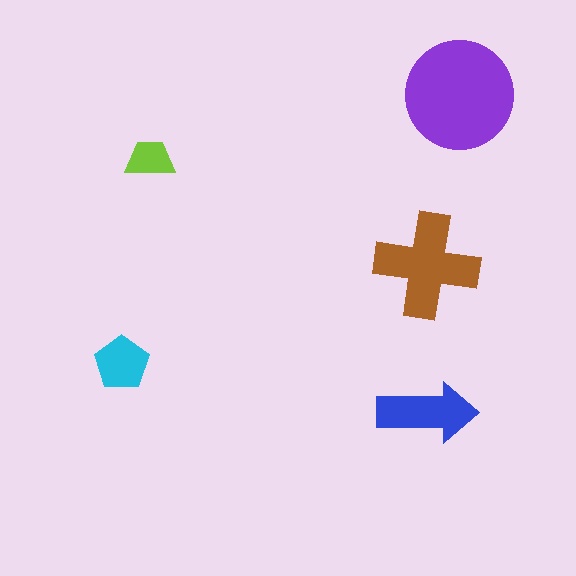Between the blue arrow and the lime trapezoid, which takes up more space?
The blue arrow.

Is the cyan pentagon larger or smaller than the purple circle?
Smaller.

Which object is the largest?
The purple circle.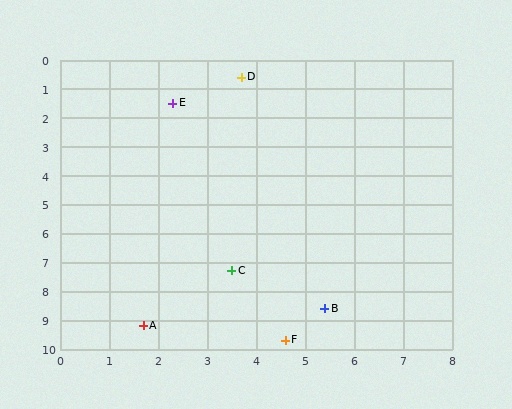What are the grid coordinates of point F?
Point F is at approximately (4.6, 9.7).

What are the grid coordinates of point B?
Point B is at approximately (5.4, 8.6).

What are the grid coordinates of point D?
Point D is at approximately (3.7, 0.6).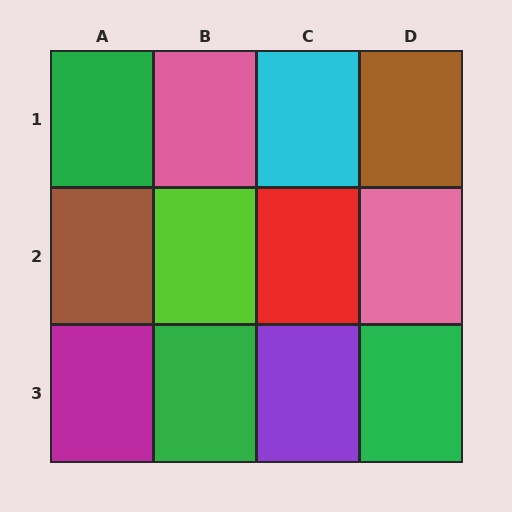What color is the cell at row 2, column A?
Brown.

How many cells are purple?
1 cell is purple.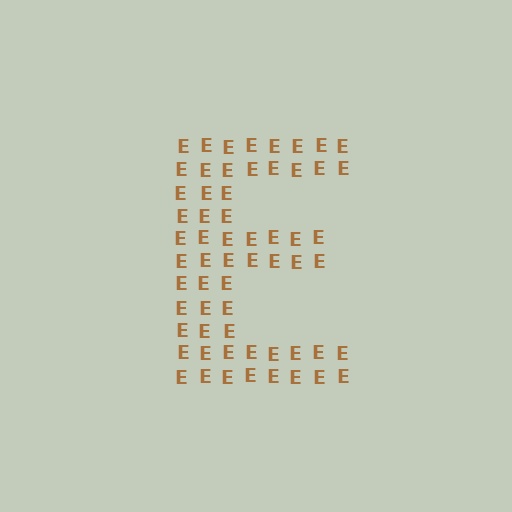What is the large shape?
The large shape is the letter E.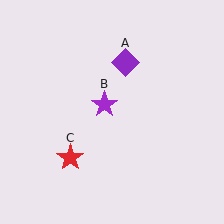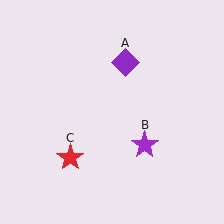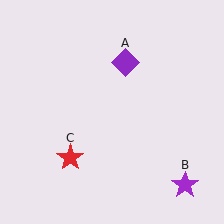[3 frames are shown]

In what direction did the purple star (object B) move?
The purple star (object B) moved down and to the right.